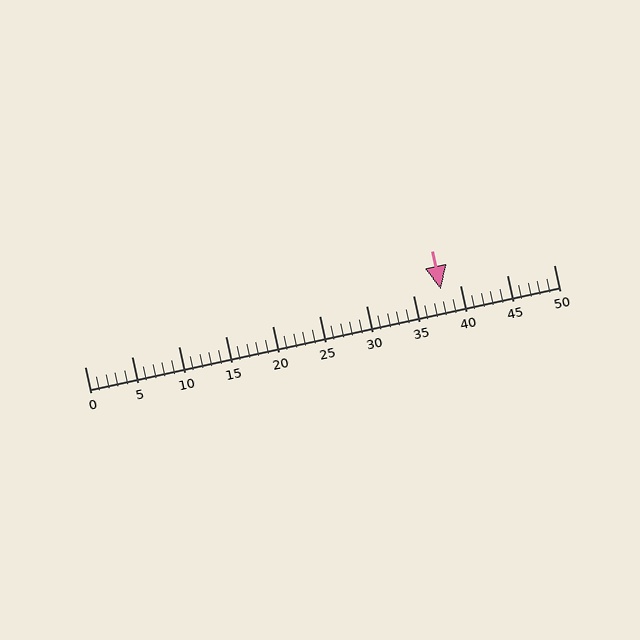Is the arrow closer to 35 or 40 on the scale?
The arrow is closer to 40.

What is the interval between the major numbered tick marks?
The major tick marks are spaced 5 units apart.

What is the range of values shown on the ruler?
The ruler shows values from 0 to 50.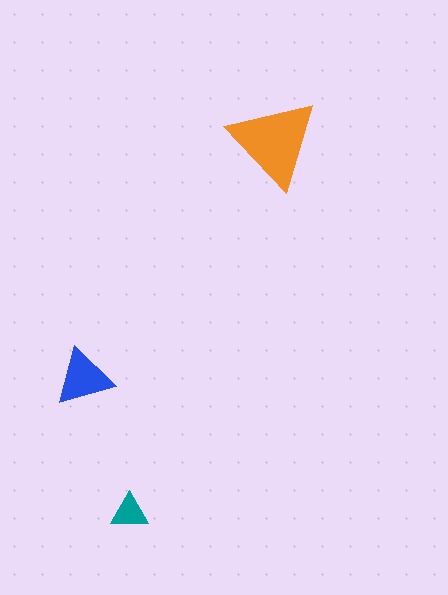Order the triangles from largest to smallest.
the orange one, the blue one, the teal one.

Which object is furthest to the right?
The orange triangle is rightmost.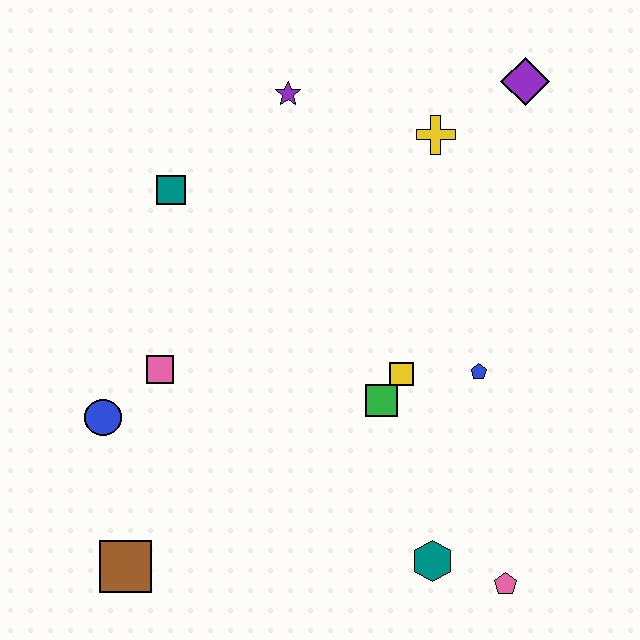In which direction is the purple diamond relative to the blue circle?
The purple diamond is to the right of the blue circle.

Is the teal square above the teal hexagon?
Yes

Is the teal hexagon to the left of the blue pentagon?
Yes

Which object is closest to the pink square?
The blue circle is closest to the pink square.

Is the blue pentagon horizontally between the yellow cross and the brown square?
No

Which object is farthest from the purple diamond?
The brown square is farthest from the purple diamond.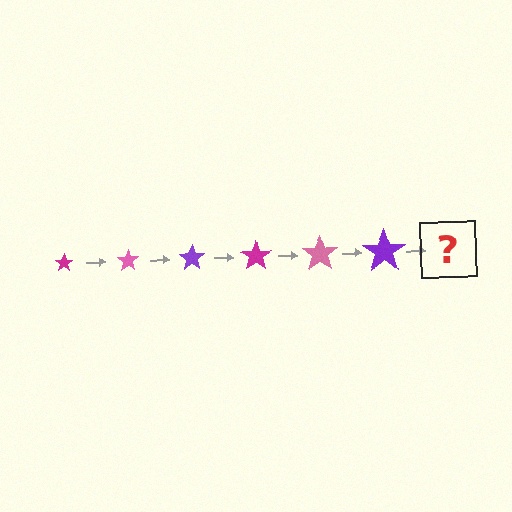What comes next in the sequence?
The next element should be a magenta star, larger than the previous one.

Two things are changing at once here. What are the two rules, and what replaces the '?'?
The two rules are that the star grows larger each step and the color cycles through magenta, pink, and purple. The '?' should be a magenta star, larger than the previous one.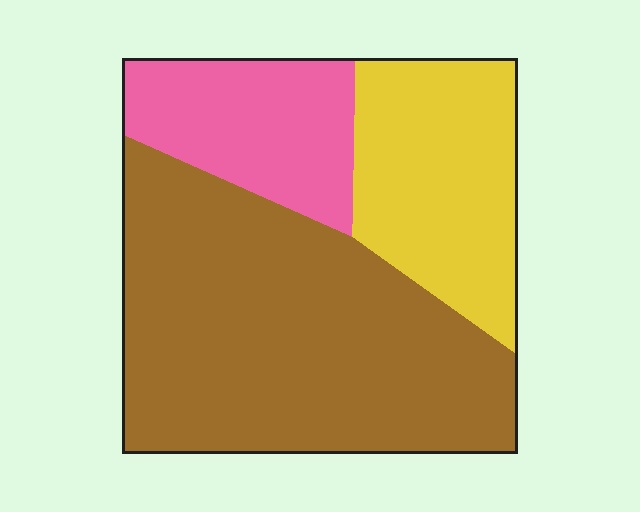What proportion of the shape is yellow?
Yellow takes up less than a quarter of the shape.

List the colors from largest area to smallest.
From largest to smallest: brown, yellow, pink.